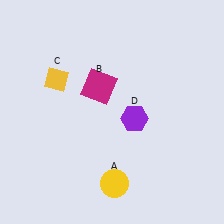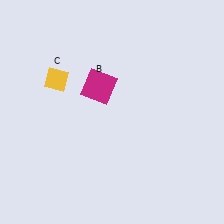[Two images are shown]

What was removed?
The yellow circle (A), the purple hexagon (D) were removed in Image 2.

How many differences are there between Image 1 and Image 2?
There are 2 differences between the two images.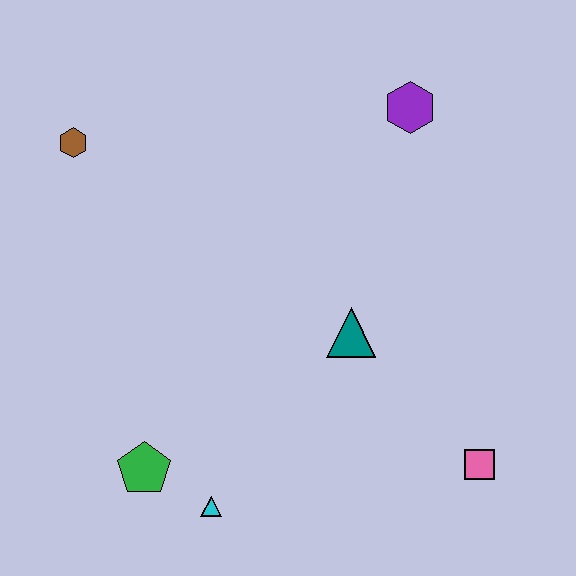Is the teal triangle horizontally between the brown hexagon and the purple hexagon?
Yes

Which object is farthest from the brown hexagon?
The pink square is farthest from the brown hexagon.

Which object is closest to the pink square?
The teal triangle is closest to the pink square.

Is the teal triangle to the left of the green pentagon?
No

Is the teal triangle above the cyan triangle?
Yes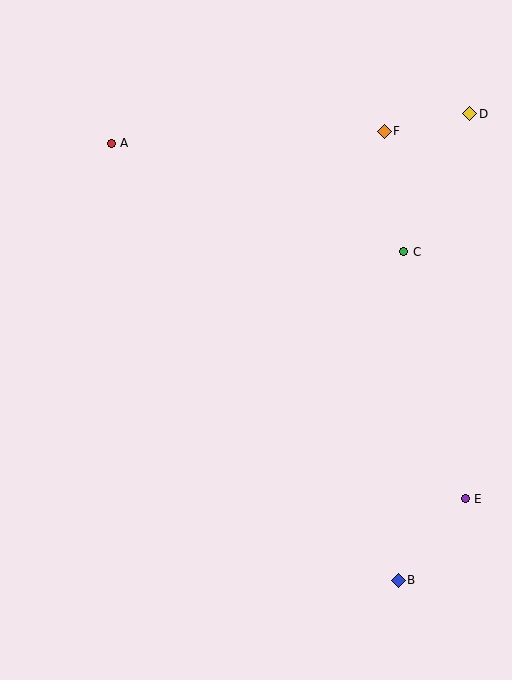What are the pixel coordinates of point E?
Point E is at (465, 499).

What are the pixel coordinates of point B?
Point B is at (398, 580).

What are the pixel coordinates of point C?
Point C is at (404, 252).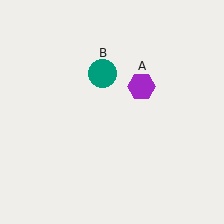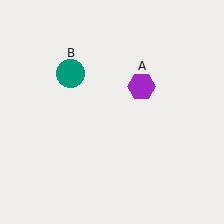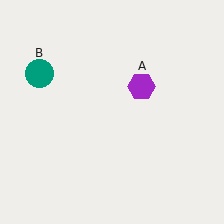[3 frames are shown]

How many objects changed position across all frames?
1 object changed position: teal circle (object B).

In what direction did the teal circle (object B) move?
The teal circle (object B) moved left.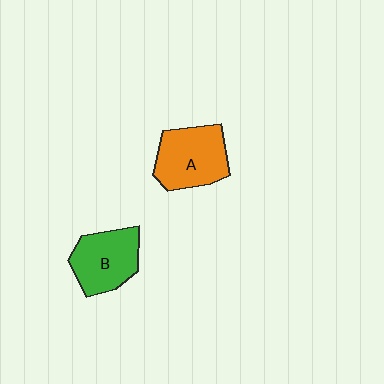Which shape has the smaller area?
Shape B (green).